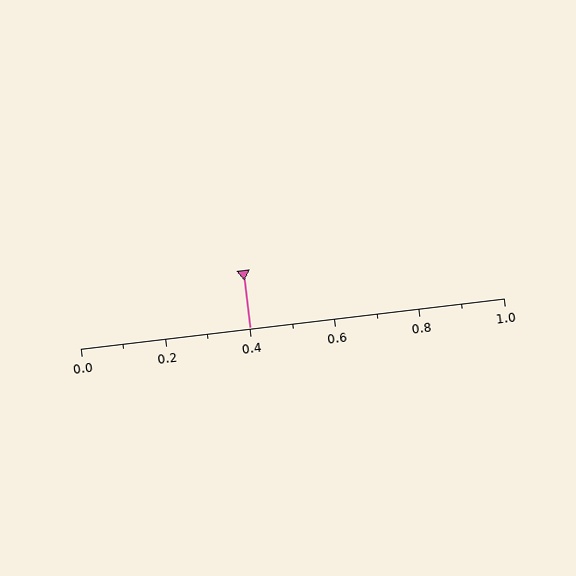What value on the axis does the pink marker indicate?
The marker indicates approximately 0.4.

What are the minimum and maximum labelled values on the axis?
The axis runs from 0.0 to 1.0.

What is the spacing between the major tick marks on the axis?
The major ticks are spaced 0.2 apart.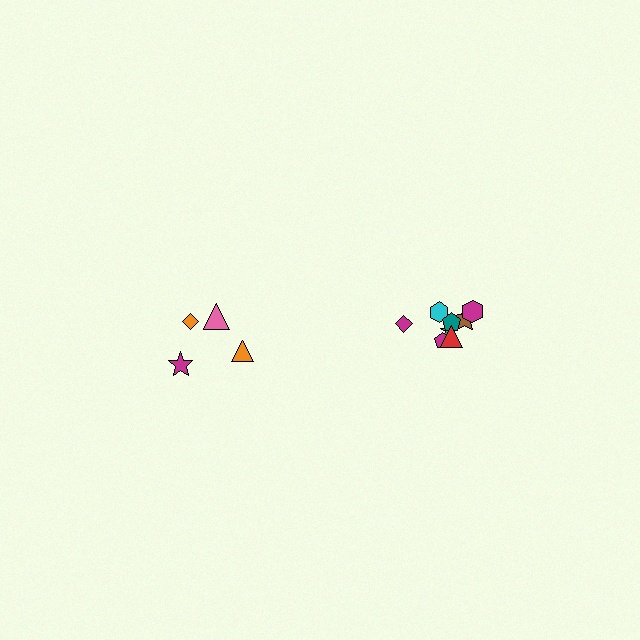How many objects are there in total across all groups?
There are 12 objects.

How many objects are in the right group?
There are 8 objects.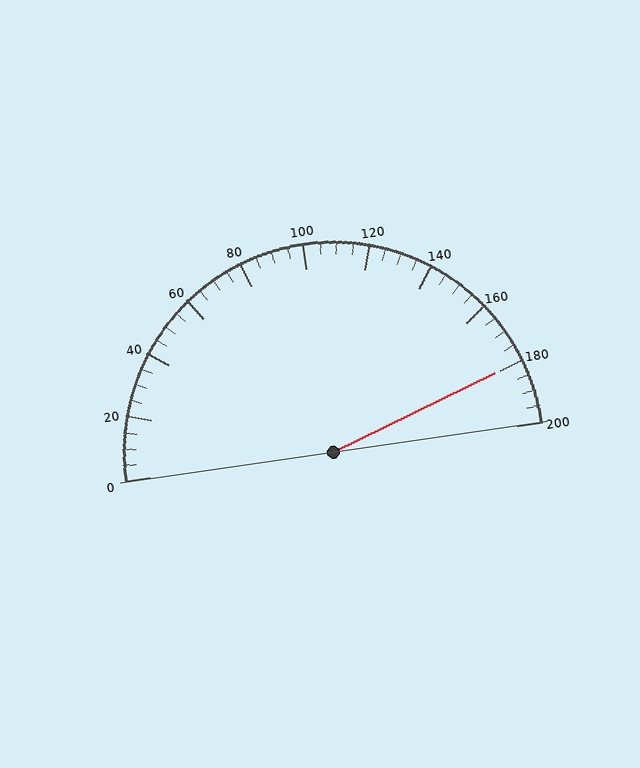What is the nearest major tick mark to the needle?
The nearest major tick mark is 180.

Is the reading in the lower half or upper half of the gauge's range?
The reading is in the upper half of the range (0 to 200).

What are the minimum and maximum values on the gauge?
The gauge ranges from 0 to 200.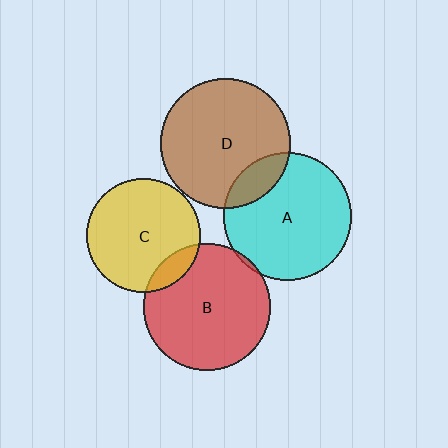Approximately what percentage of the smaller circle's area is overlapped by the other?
Approximately 5%.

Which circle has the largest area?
Circle D (brown).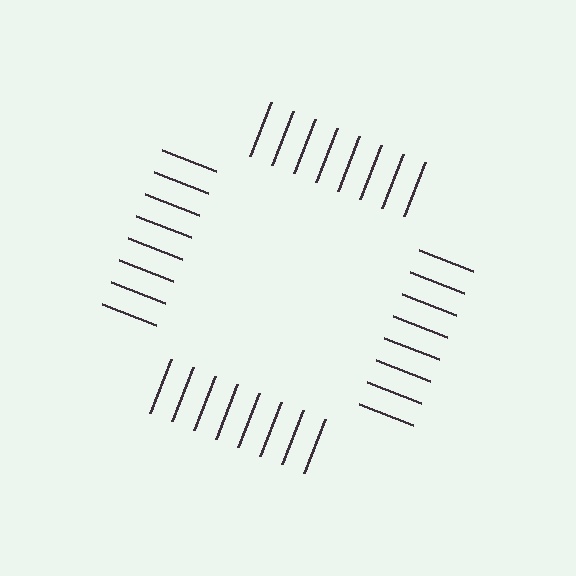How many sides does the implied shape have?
4 sides — the line-ends trace a square.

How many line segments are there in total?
32 — 8 along each of the 4 edges.